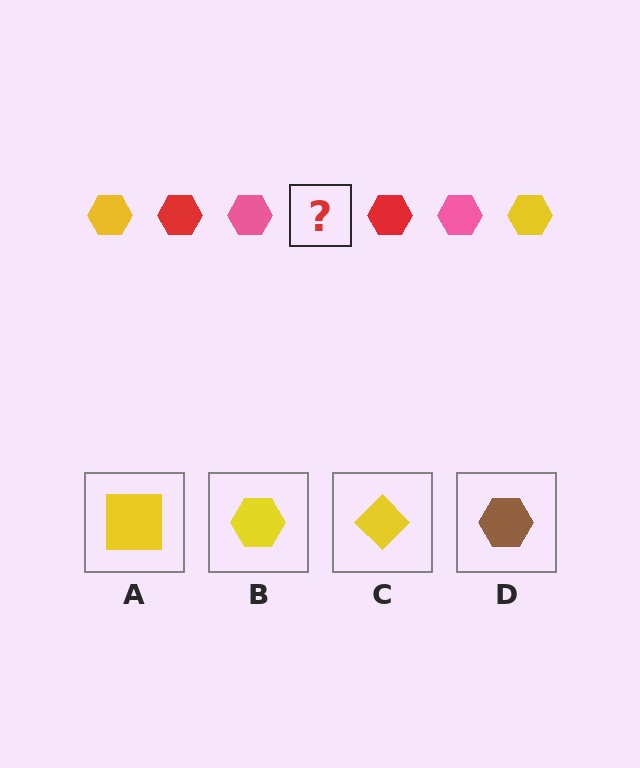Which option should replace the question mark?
Option B.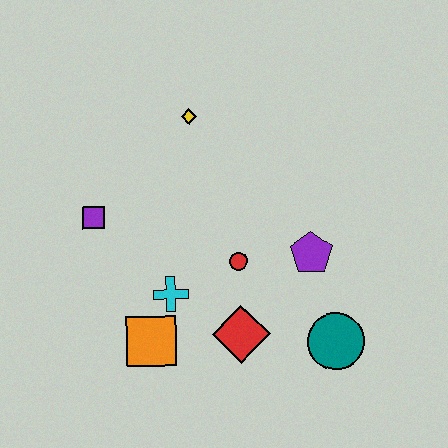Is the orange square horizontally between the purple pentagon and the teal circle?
No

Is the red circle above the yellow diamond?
No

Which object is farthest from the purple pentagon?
The purple square is farthest from the purple pentagon.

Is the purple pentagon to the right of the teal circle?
No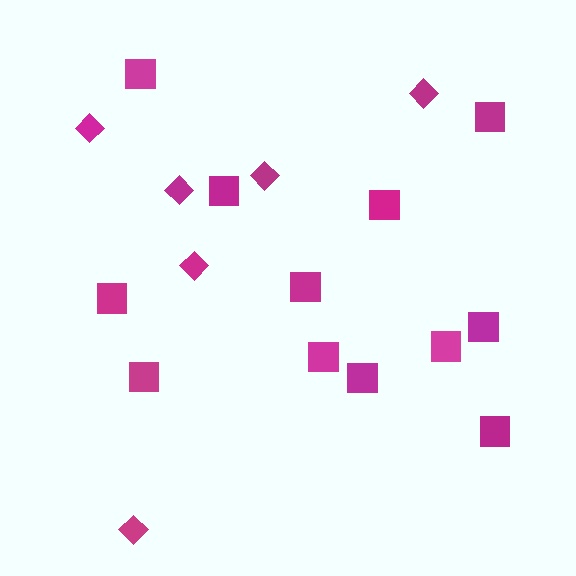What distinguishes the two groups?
There are 2 groups: one group of diamonds (6) and one group of squares (12).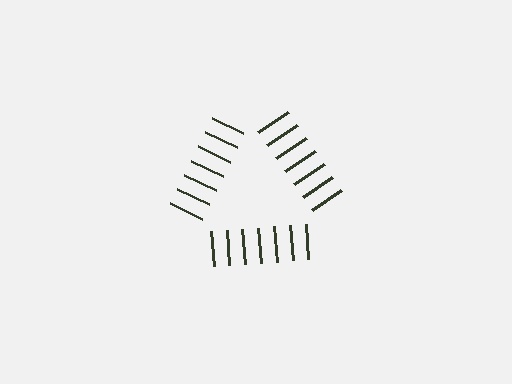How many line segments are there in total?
21 — 7 along each of the 3 edges.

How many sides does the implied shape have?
3 sides — the line-ends trace a triangle.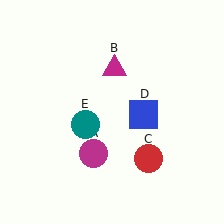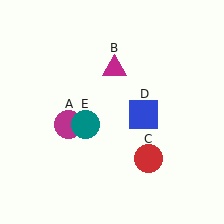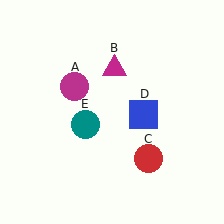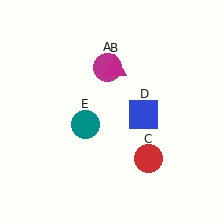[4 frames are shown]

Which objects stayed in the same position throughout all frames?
Magenta triangle (object B) and red circle (object C) and blue square (object D) and teal circle (object E) remained stationary.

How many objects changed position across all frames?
1 object changed position: magenta circle (object A).